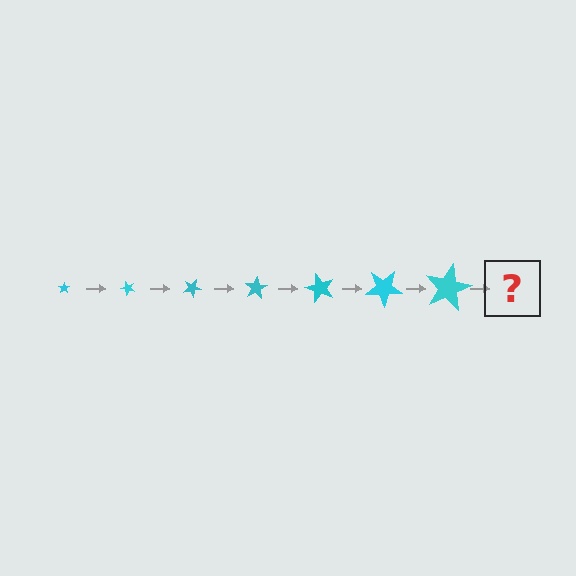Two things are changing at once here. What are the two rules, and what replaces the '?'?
The two rules are that the star grows larger each step and it rotates 50 degrees each step. The '?' should be a star, larger than the previous one and rotated 350 degrees from the start.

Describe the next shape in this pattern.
It should be a star, larger than the previous one and rotated 350 degrees from the start.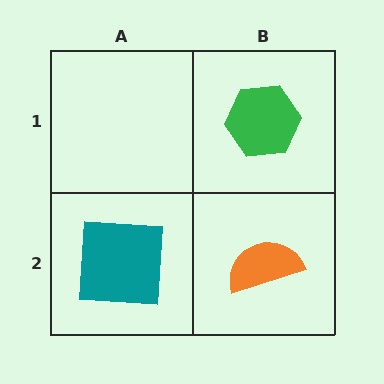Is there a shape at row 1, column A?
No, that cell is empty.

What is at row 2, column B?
An orange semicircle.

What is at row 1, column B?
A green hexagon.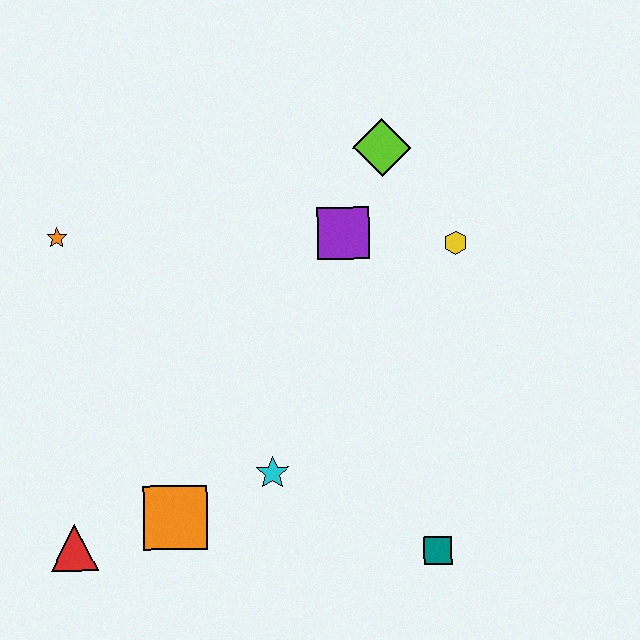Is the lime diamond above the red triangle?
Yes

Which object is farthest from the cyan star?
The lime diamond is farthest from the cyan star.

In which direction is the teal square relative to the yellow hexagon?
The teal square is below the yellow hexagon.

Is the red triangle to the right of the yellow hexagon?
No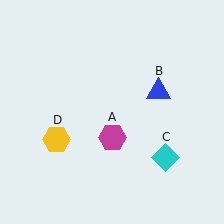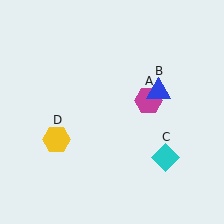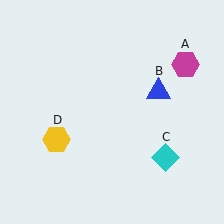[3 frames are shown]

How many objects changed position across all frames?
1 object changed position: magenta hexagon (object A).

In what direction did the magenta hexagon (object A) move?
The magenta hexagon (object A) moved up and to the right.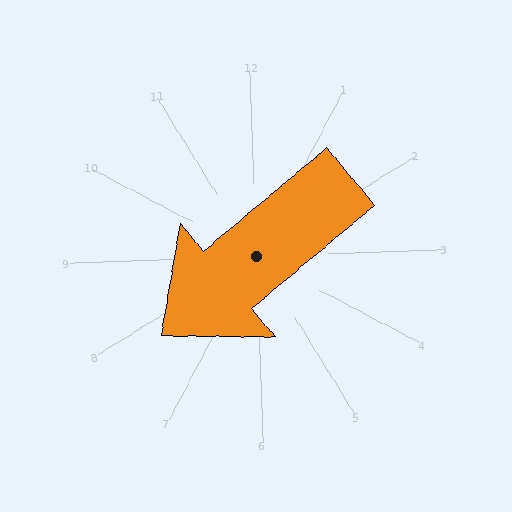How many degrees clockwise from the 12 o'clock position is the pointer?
Approximately 232 degrees.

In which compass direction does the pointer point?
Southwest.